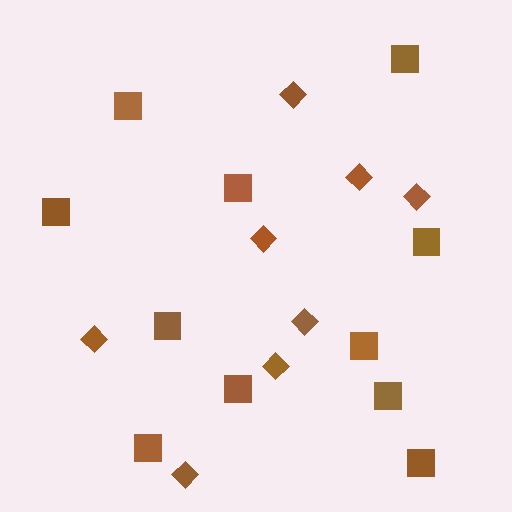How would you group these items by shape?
There are 2 groups: one group of squares (11) and one group of diamonds (8).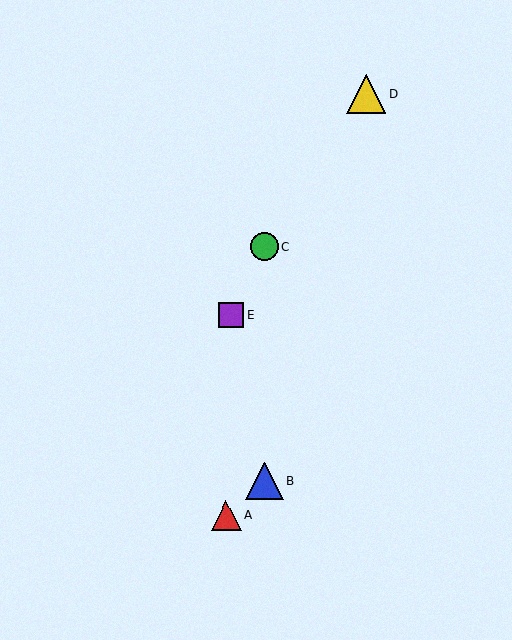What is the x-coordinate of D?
Object D is at x≈367.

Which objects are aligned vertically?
Objects B, C are aligned vertically.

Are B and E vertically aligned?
No, B is at x≈265 and E is at x≈231.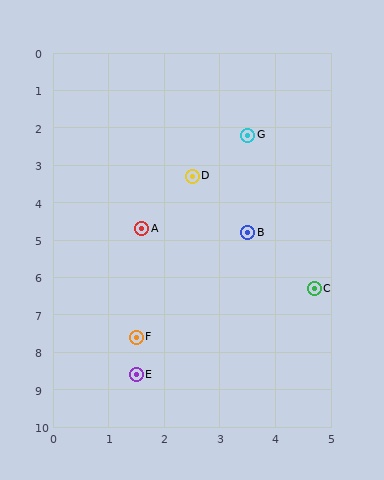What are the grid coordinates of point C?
Point C is at approximately (4.7, 6.3).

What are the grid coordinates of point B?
Point B is at approximately (3.5, 4.8).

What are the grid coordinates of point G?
Point G is at approximately (3.5, 2.2).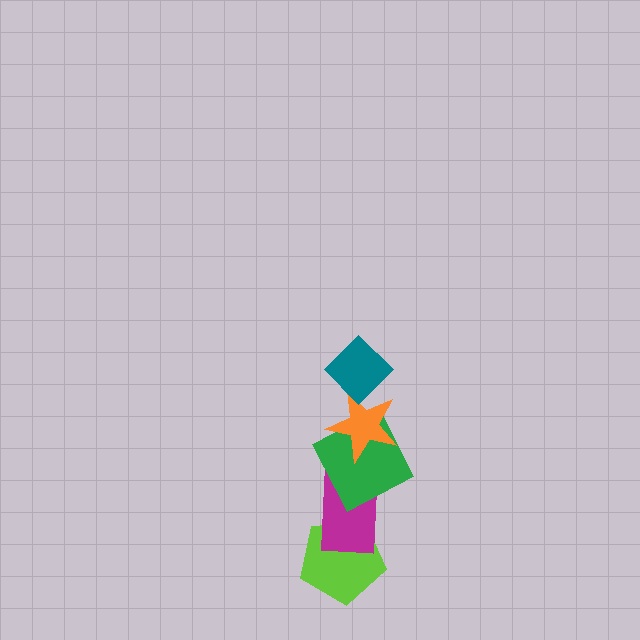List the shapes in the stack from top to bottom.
From top to bottom: the teal diamond, the orange star, the green square, the magenta rectangle, the lime pentagon.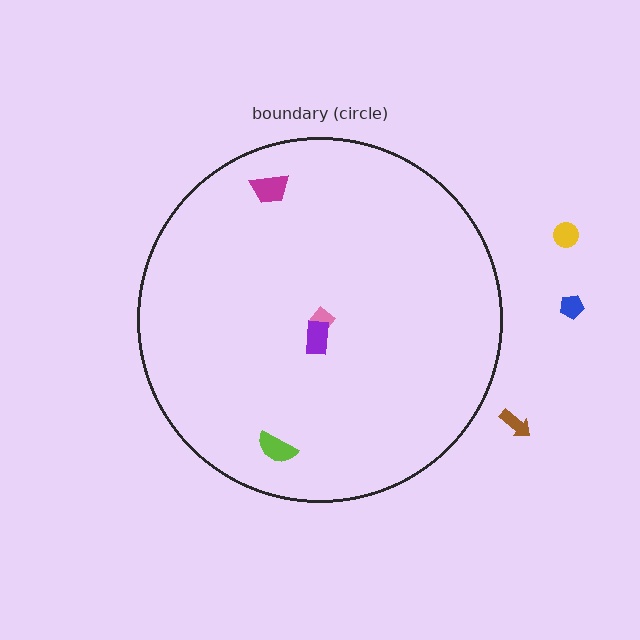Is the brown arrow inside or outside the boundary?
Outside.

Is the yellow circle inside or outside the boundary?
Outside.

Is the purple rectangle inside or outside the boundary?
Inside.